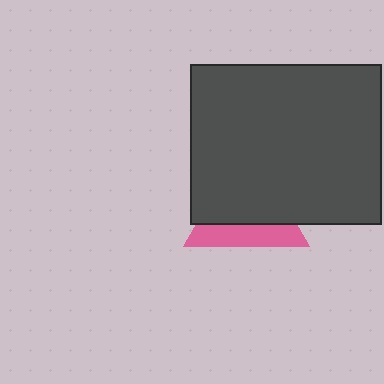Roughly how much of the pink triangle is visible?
A small part of it is visible (roughly 36%).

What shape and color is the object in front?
The object in front is a dark gray rectangle.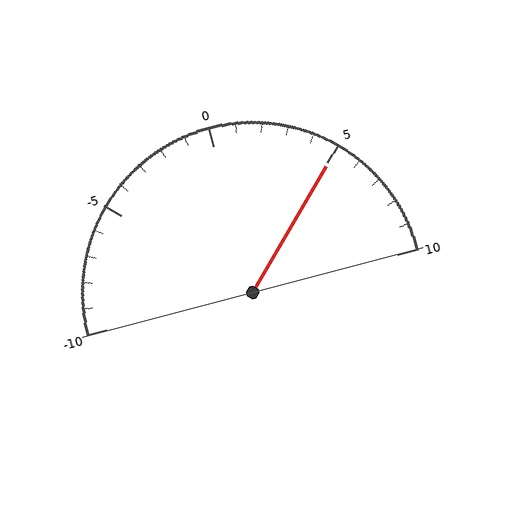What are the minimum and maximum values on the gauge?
The gauge ranges from -10 to 10.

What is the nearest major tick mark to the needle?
The nearest major tick mark is 5.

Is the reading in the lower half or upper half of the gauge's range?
The reading is in the upper half of the range (-10 to 10).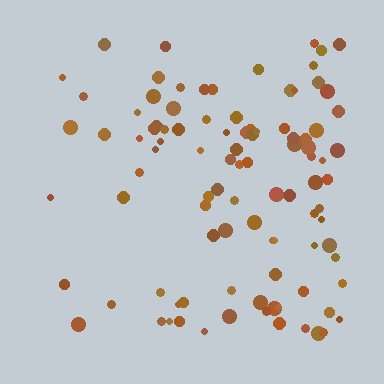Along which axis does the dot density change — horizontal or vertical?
Horizontal.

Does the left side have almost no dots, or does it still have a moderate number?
Still a moderate number, just noticeably fewer than the right.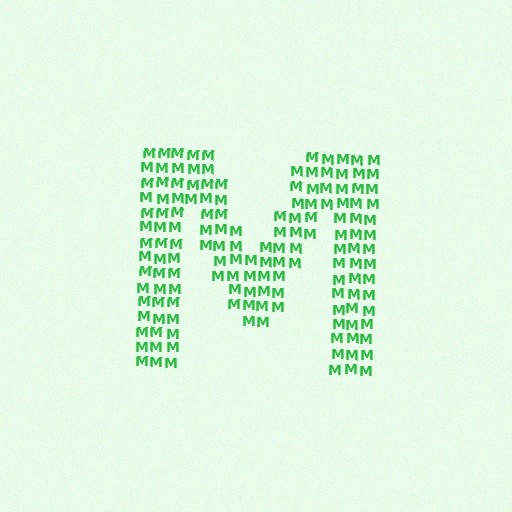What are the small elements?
The small elements are letter M's.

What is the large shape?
The large shape is the letter M.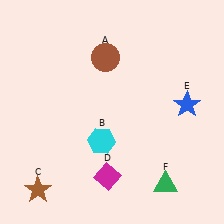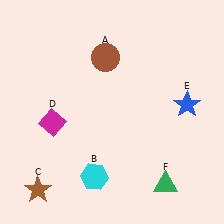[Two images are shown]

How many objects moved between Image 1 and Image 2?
2 objects moved between the two images.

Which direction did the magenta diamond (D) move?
The magenta diamond (D) moved left.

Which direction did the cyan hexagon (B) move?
The cyan hexagon (B) moved down.